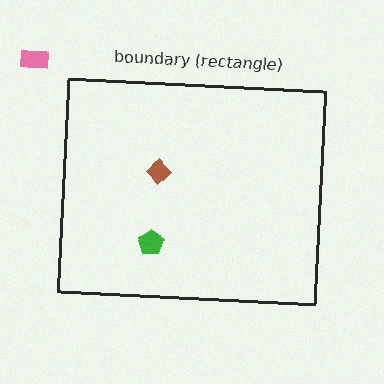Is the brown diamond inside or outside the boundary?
Inside.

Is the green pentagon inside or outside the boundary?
Inside.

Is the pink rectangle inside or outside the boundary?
Outside.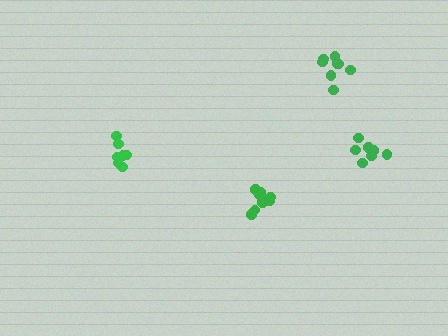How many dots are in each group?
Group 1: 7 dots, Group 2: 8 dots, Group 3: 8 dots, Group 4: 7 dots (30 total).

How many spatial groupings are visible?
There are 4 spatial groupings.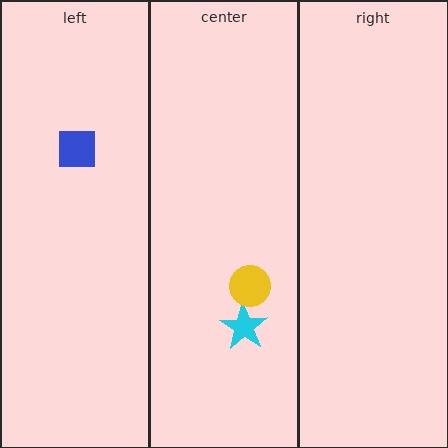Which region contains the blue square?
The left region.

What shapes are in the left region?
The blue square.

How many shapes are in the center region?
2.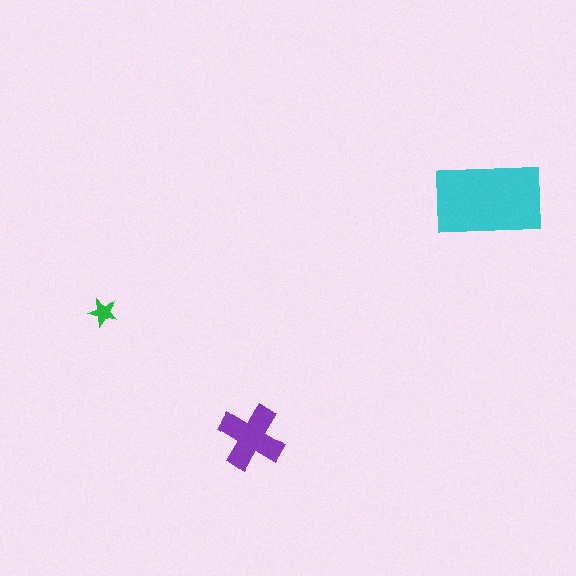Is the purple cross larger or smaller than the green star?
Larger.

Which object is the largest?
The cyan rectangle.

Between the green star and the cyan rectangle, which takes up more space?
The cyan rectangle.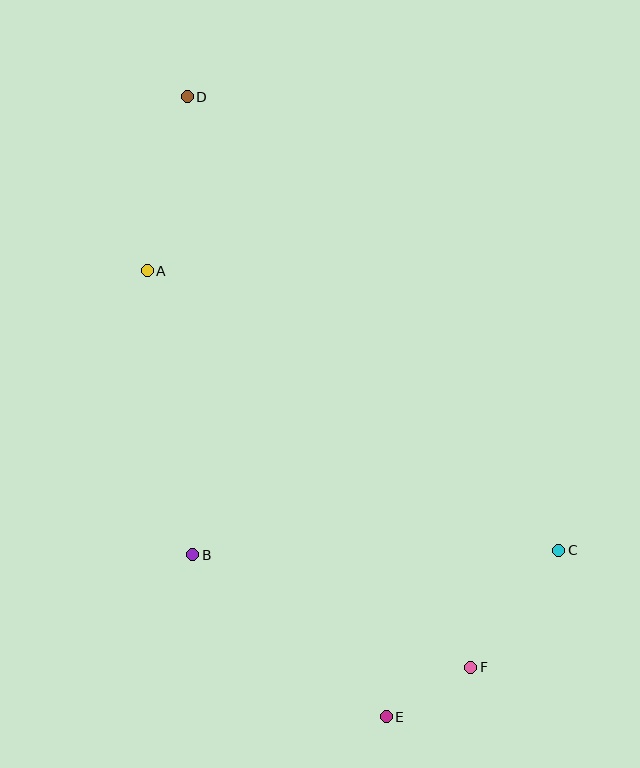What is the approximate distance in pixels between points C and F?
The distance between C and F is approximately 146 pixels.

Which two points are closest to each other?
Points E and F are closest to each other.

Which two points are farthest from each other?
Points D and E are farthest from each other.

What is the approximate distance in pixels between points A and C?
The distance between A and C is approximately 497 pixels.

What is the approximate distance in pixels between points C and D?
The distance between C and D is approximately 586 pixels.